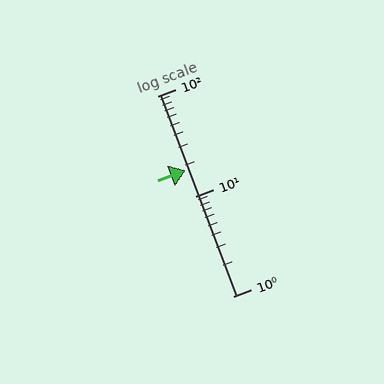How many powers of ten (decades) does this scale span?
The scale spans 2 decades, from 1 to 100.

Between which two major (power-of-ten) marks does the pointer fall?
The pointer is between 10 and 100.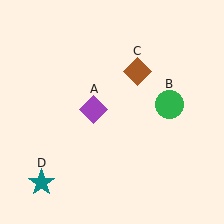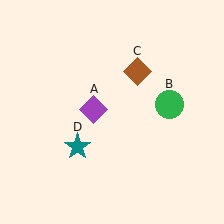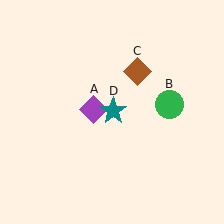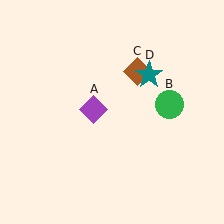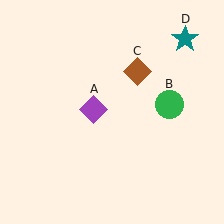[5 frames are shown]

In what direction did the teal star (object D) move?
The teal star (object D) moved up and to the right.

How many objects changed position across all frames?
1 object changed position: teal star (object D).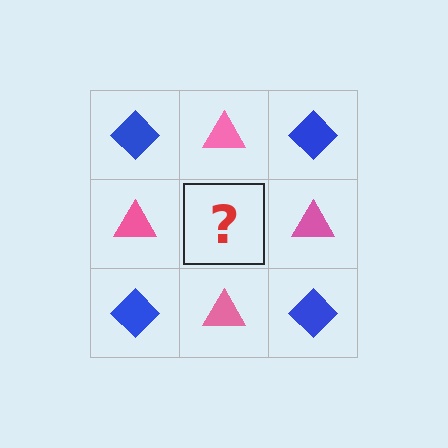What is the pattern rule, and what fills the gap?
The rule is that it alternates blue diamond and pink triangle in a checkerboard pattern. The gap should be filled with a blue diamond.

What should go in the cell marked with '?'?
The missing cell should contain a blue diamond.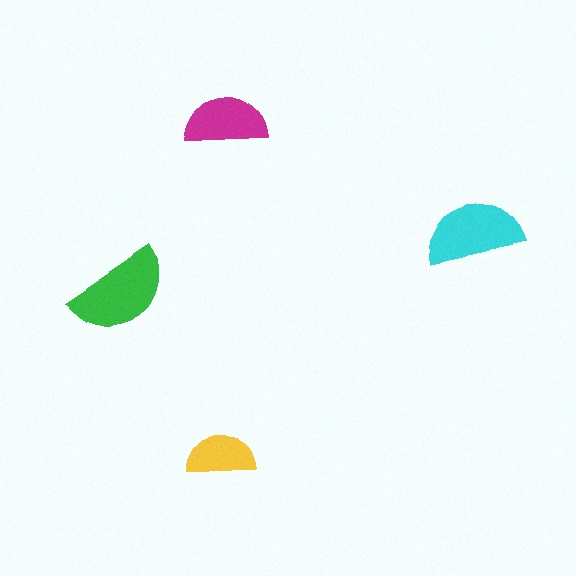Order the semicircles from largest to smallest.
the green one, the cyan one, the magenta one, the yellow one.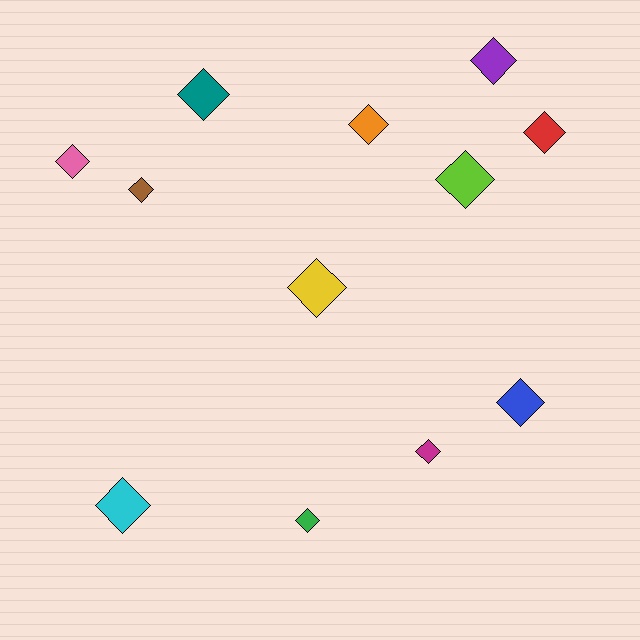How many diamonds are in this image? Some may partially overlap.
There are 12 diamonds.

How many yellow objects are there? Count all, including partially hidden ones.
There is 1 yellow object.